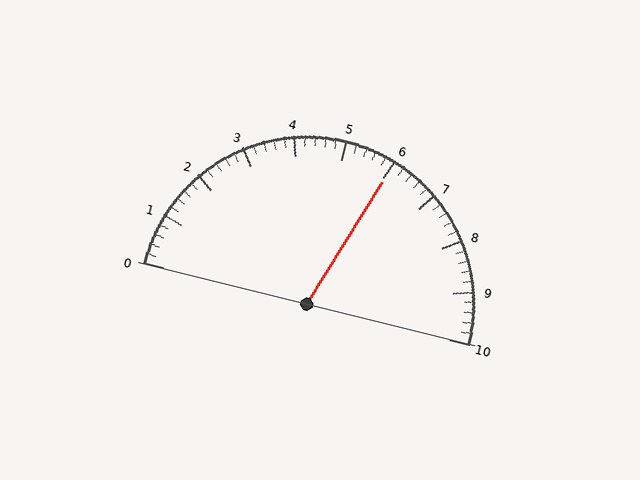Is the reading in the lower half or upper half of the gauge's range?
The reading is in the upper half of the range (0 to 10).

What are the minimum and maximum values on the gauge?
The gauge ranges from 0 to 10.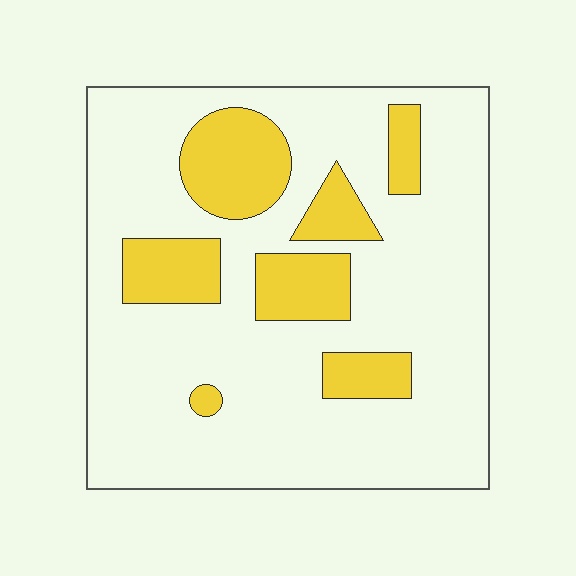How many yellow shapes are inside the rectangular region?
7.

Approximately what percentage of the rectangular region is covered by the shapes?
Approximately 20%.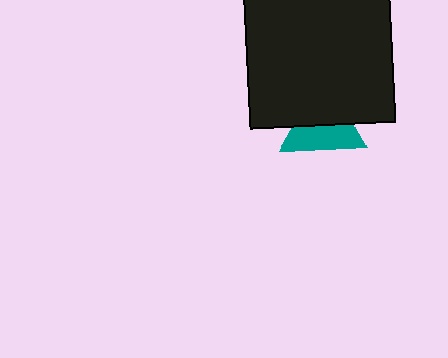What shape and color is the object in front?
The object in front is a black square.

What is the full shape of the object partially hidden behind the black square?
The partially hidden object is a teal triangle.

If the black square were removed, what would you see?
You would see the complete teal triangle.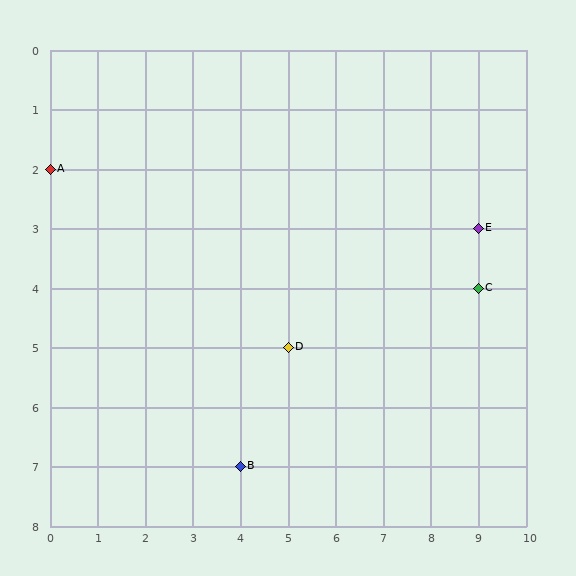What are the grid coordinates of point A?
Point A is at grid coordinates (0, 2).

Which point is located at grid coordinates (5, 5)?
Point D is at (5, 5).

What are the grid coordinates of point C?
Point C is at grid coordinates (9, 4).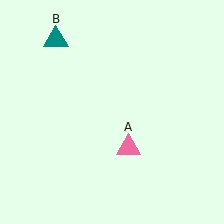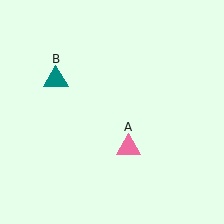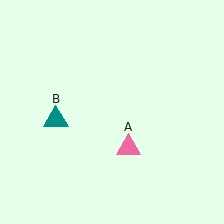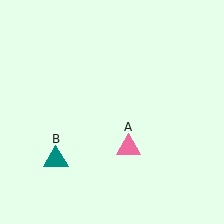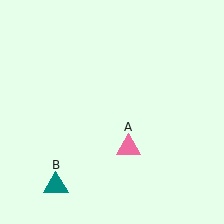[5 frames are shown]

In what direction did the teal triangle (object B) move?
The teal triangle (object B) moved down.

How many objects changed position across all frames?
1 object changed position: teal triangle (object B).